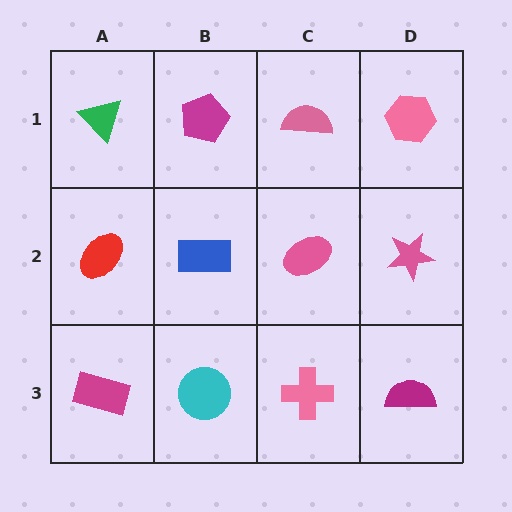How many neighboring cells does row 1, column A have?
2.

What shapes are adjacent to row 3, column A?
A red ellipse (row 2, column A), a cyan circle (row 3, column B).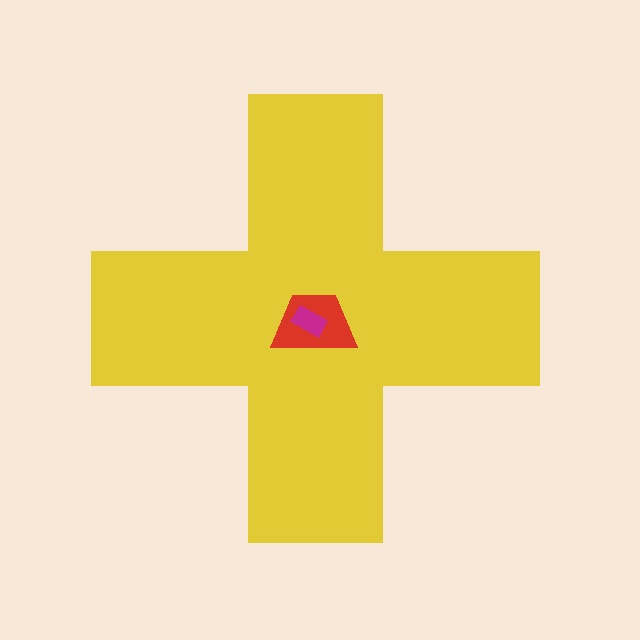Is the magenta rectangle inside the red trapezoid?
Yes.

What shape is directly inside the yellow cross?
The red trapezoid.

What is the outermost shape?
The yellow cross.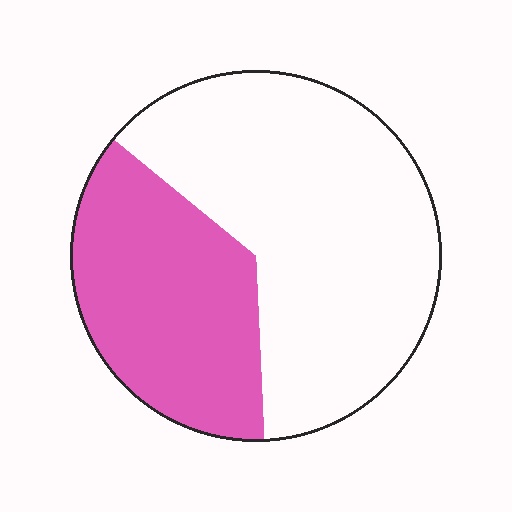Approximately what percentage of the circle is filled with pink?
Approximately 35%.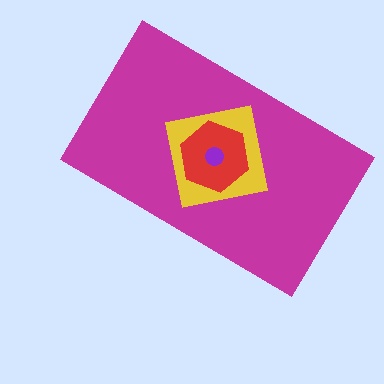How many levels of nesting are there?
4.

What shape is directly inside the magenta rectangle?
The yellow square.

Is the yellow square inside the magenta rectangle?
Yes.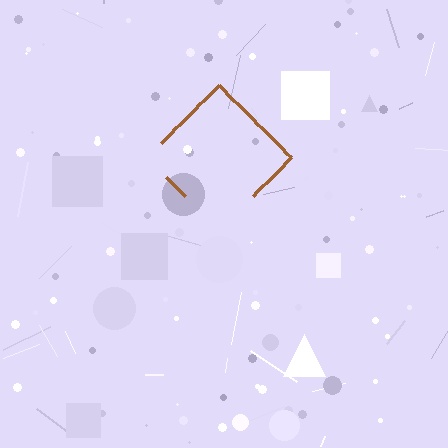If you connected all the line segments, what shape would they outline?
They would outline a diamond.